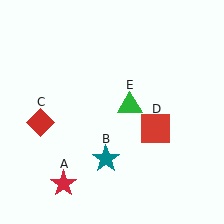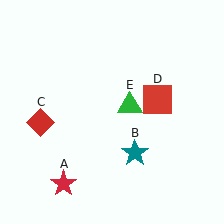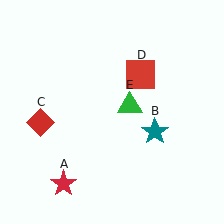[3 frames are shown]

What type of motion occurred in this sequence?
The teal star (object B), red square (object D) rotated counterclockwise around the center of the scene.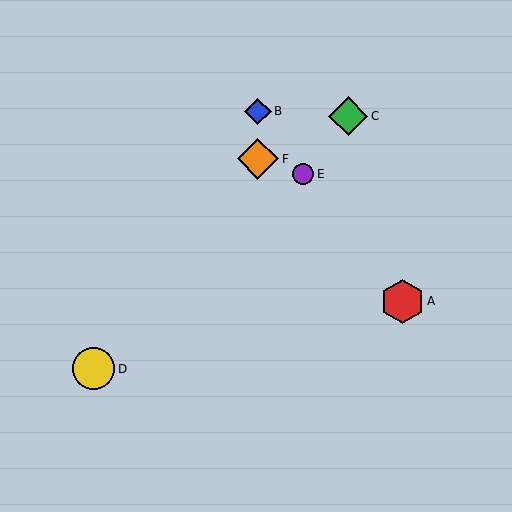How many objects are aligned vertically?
2 objects (B, F) are aligned vertically.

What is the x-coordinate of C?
Object C is at x≈348.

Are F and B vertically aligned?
Yes, both are at x≈258.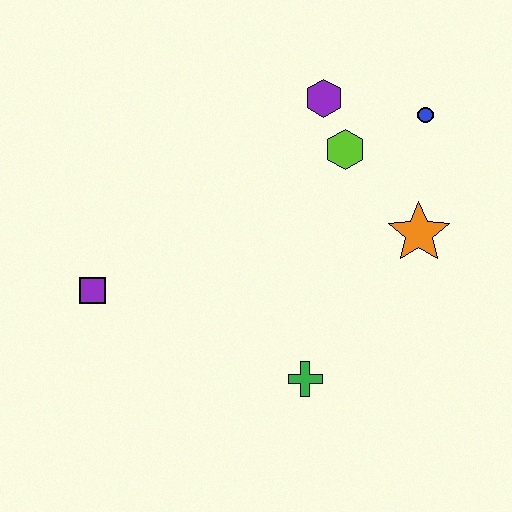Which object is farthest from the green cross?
The blue circle is farthest from the green cross.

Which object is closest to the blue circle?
The lime hexagon is closest to the blue circle.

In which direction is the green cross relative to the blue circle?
The green cross is below the blue circle.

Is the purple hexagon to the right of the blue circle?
No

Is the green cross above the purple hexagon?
No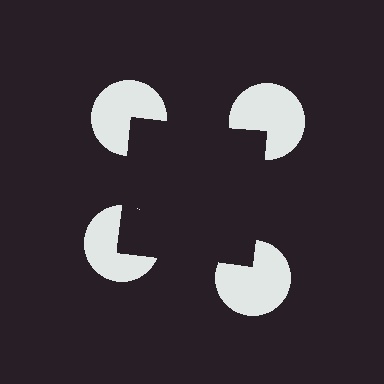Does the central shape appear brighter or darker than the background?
It typically appears slightly darker than the background, even though no actual brightness change is drawn.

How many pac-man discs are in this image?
There are 4 — one at each vertex of the illusory square.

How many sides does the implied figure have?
4 sides.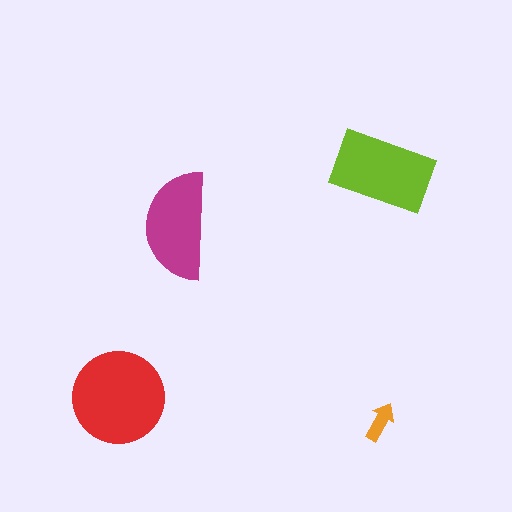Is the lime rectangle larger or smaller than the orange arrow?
Larger.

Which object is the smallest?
The orange arrow.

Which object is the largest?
The red circle.